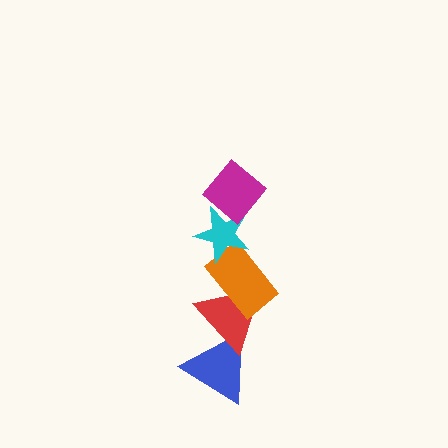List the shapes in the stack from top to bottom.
From top to bottom: the magenta diamond, the cyan star, the orange rectangle, the red triangle, the blue triangle.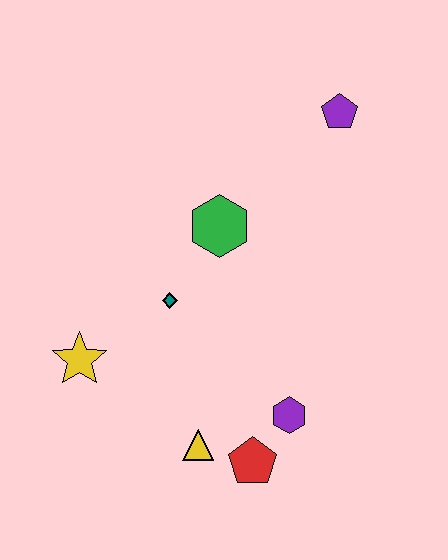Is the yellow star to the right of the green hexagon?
No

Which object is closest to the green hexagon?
The teal diamond is closest to the green hexagon.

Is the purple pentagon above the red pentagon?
Yes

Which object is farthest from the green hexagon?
The red pentagon is farthest from the green hexagon.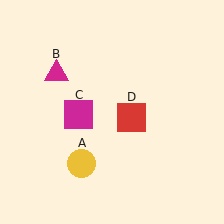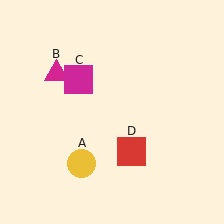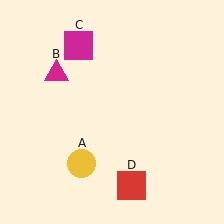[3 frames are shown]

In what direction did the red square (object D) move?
The red square (object D) moved down.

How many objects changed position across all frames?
2 objects changed position: magenta square (object C), red square (object D).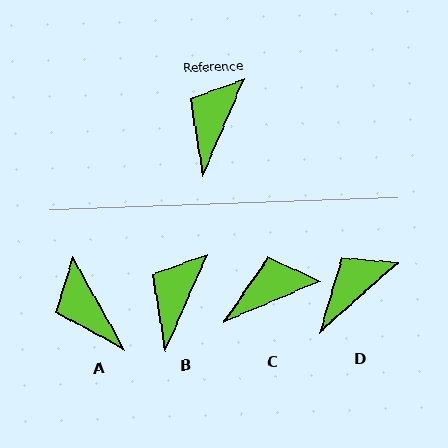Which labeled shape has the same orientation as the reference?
B.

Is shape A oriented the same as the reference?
No, it is off by about 53 degrees.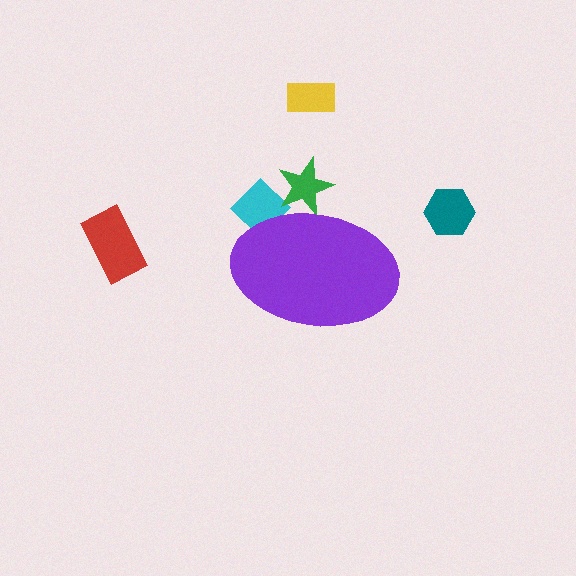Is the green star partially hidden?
Yes, the green star is partially hidden behind the purple ellipse.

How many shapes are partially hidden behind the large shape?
2 shapes are partially hidden.